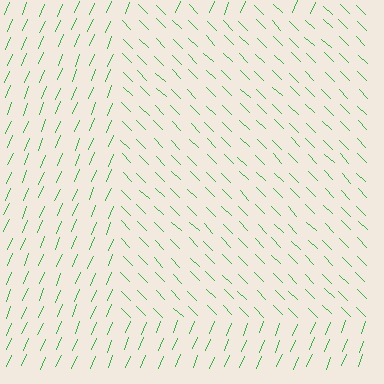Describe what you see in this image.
The image is filled with small green line segments. A rectangle region in the image has lines oriented differently from the surrounding lines, creating a visible texture boundary.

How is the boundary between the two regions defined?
The boundary is defined purely by a change in line orientation (approximately 68 degrees difference). All lines are the same color and thickness.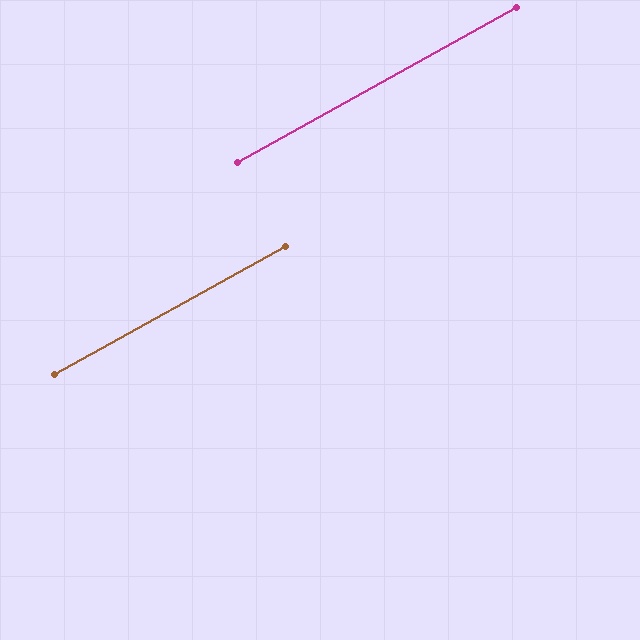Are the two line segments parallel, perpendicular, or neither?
Parallel — their directions differ by only 0.3°.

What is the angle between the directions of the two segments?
Approximately 0 degrees.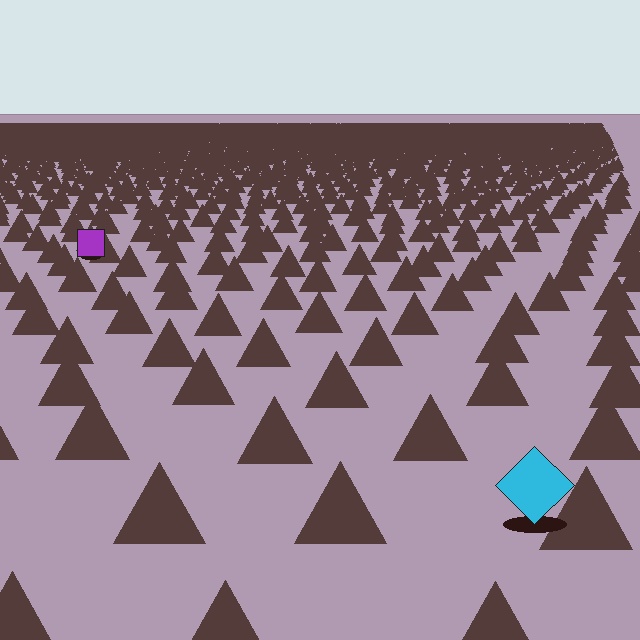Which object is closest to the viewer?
The cyan diamond is closest. The texture marks near it are larger and more spread out.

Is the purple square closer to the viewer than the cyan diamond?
No. The cyan diamond is closer — you can tell from the texture gradient: the ground texture is coarser near it.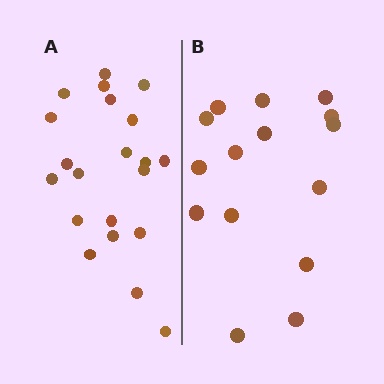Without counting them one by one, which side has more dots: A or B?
Region A (the left region) has more dots.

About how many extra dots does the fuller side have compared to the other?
Region A has about 6 more dots than region B.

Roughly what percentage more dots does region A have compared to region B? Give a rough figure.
About 40% more.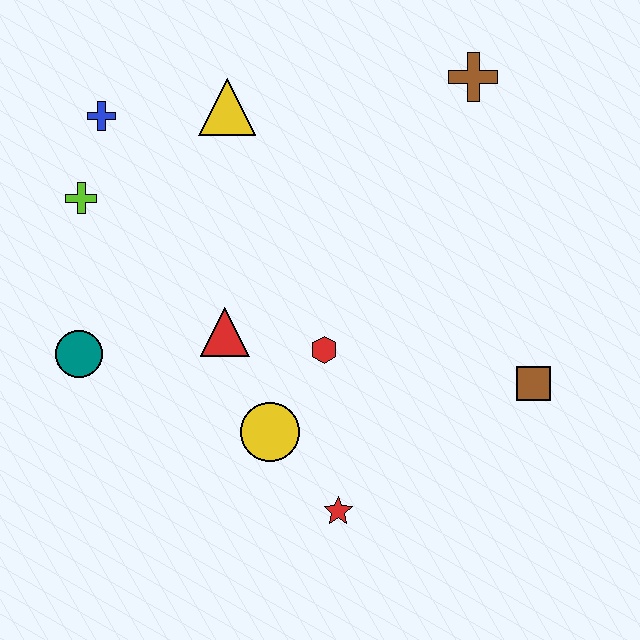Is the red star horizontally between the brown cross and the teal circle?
Yes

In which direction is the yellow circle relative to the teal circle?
The yellow circle is to the right of the teal circle.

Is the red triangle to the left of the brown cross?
Yes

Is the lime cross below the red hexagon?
No